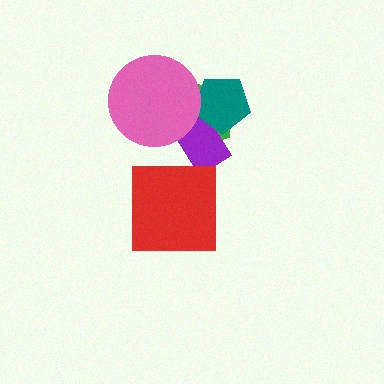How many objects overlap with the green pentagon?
3 objects overlap with the green pentagon.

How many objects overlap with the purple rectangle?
3 objects overlap with the purple rectangle.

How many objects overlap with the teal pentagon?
3 objects overlap with the teal pentagon.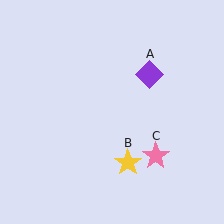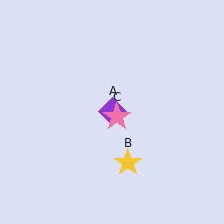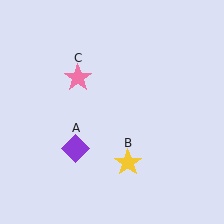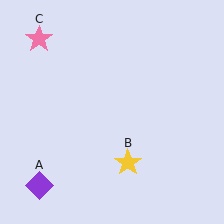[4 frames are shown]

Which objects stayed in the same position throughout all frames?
Yellow star (object B) remained stationary.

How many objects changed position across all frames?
2 objects changed position: purple diamond (object A), pink star (object C).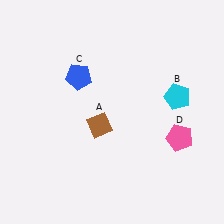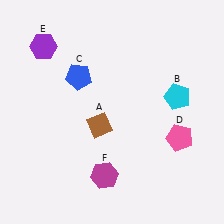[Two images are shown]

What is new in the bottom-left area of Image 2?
A magenta hexagon (F) was added in the bottom-left area of Image 2.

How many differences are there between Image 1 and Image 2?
There are 2 differences between the two images.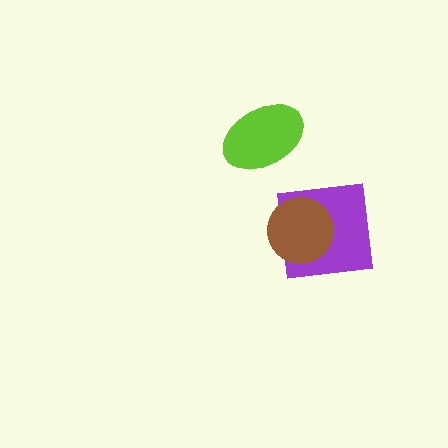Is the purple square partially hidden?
Yes, it is partially covered by another shape.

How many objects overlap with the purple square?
1 object overlaps with the purple square.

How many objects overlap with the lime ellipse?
0 objects overlap with the lime ellipse.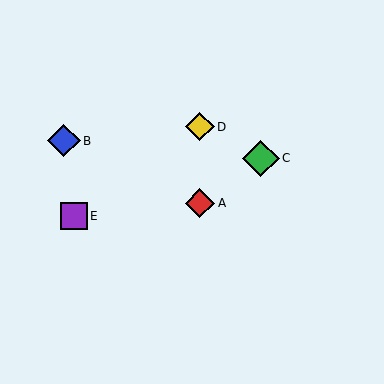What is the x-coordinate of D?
Object D is at x≈200.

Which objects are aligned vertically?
Objects A, D are aligned vertically.